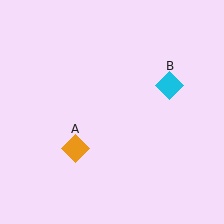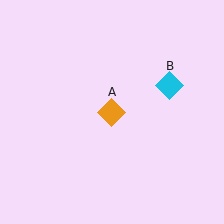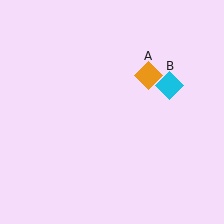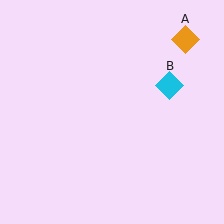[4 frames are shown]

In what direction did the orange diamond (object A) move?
The orange diamond (object A) moved up and to the right.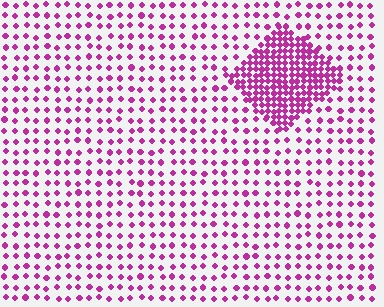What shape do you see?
I see a diamond.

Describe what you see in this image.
The image contains small magenta elements arranged at two different densities. A diamond-shaped region is visible where the elements are more densely packed than the surrounding area.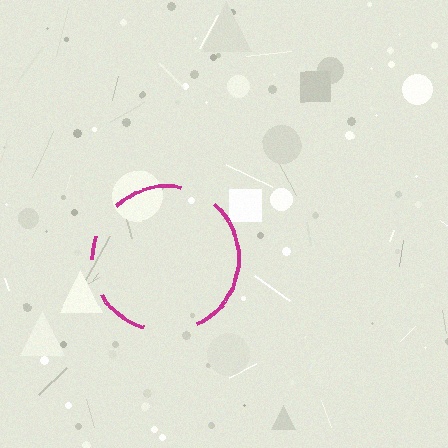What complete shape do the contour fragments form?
The contour fragments form a circle.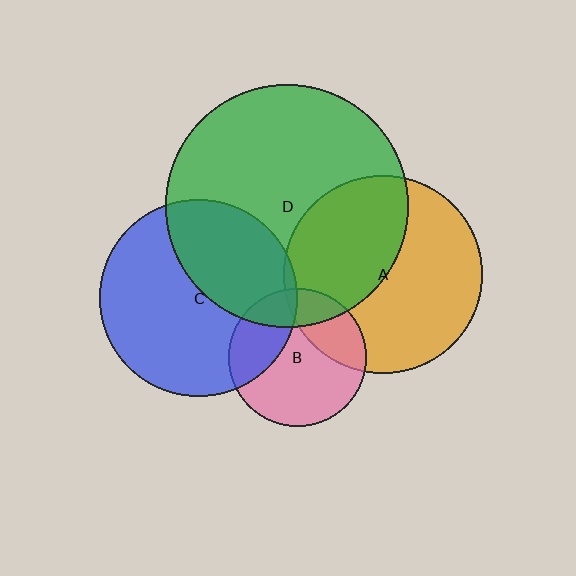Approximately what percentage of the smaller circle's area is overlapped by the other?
Approximately 5%.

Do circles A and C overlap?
Yes.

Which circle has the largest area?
Circle D (green).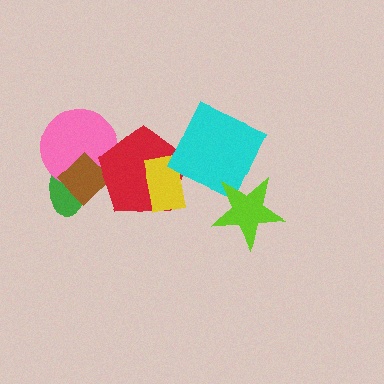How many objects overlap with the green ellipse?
2 objects overlap with the green ellipse.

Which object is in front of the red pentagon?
The yellow rectangle is in front of the red pentagon.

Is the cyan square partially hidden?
Yes, it is partially covered by another shape.